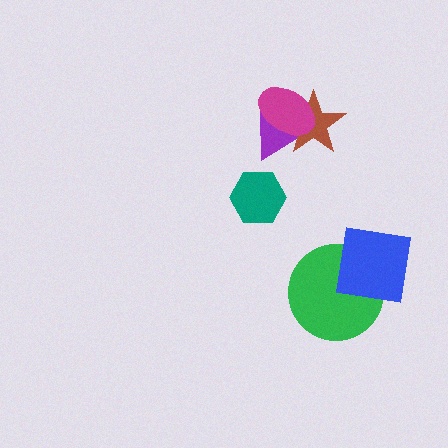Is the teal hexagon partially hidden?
No, no other shape covers it.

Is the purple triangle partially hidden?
Yes, it is partially covered by another shape.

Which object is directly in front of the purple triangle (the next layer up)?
The brown star is directly in front of the purple triangle.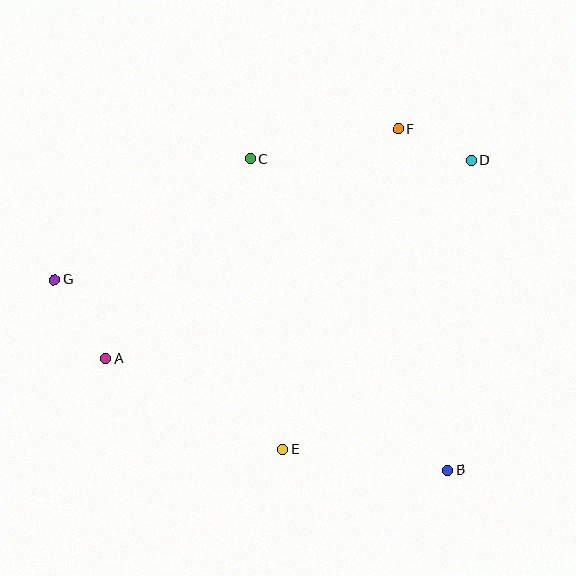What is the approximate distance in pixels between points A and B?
The distance between A and B is approximately 360 pixels.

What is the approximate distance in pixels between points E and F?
The distance between E and F is approximately 340 pixels.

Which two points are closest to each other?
Points D and F are closest to each other.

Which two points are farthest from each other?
Points B and G are farthest from each other.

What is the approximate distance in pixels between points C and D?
The distance between C and D is approximately 221 pixels.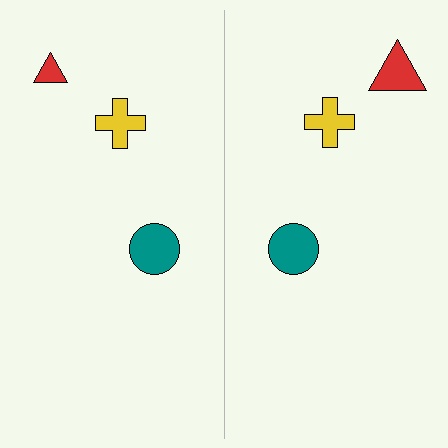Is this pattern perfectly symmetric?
No, the pattern is not perfectly symmetric. The red triangle on the right side has a different size than its mirror counterpart.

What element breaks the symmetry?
The red triangle on the right side has a different size than its mirror counterpart.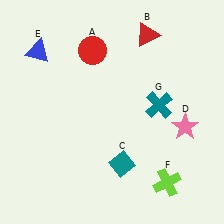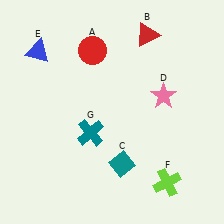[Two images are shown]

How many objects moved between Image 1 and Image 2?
2 objects moved between the two images.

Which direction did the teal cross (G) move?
The teal cross (G) moved left.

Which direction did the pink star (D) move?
The pink star (D) moved up.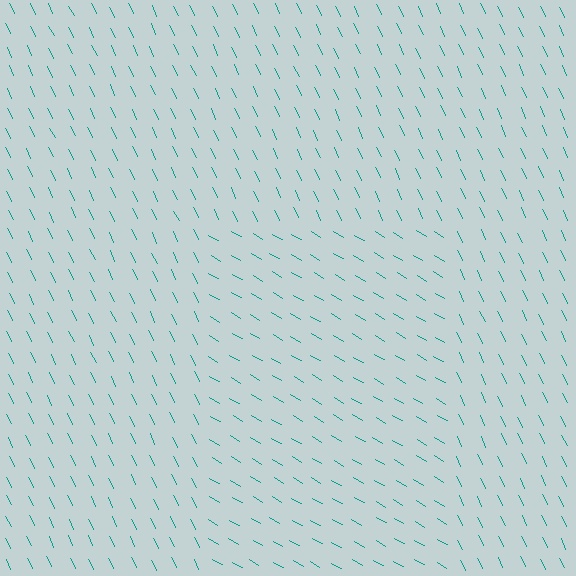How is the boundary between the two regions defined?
The boundary is defined purely by a change in line orientation (approximately 34 degrees difference). All lines are the same color and thickness.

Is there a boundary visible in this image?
Yes, there is a texture boundary formed by a change in line orientation.